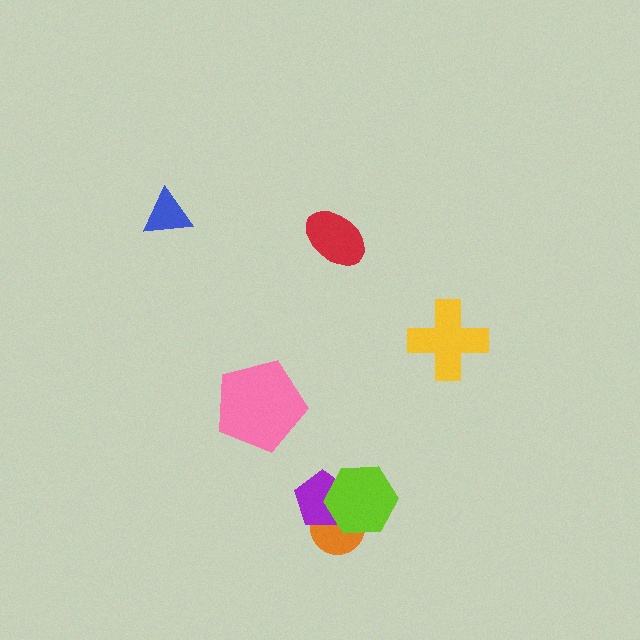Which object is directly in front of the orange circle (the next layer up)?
The purple pentagon is directly in front of the orange circle.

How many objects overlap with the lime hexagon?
2 objects overlap with the lime hexagon.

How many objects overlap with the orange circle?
2 objects overlap with the orange circle.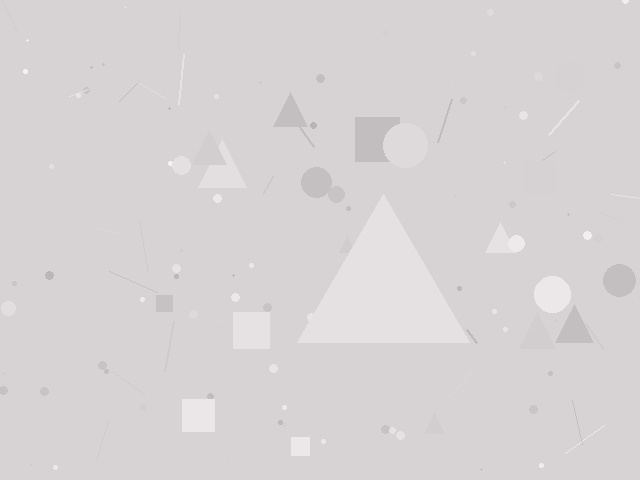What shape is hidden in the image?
A triangle is hidden in the image.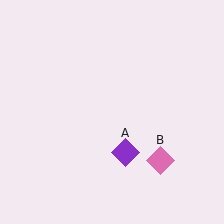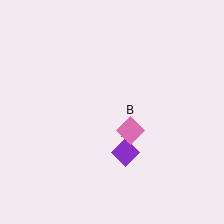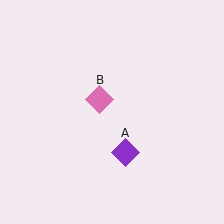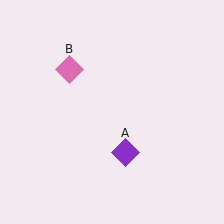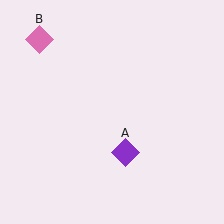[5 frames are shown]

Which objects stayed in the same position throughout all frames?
Purple diamond (object A) remained stationary.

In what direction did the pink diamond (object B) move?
The pink diamond (object B) moved up and to the left.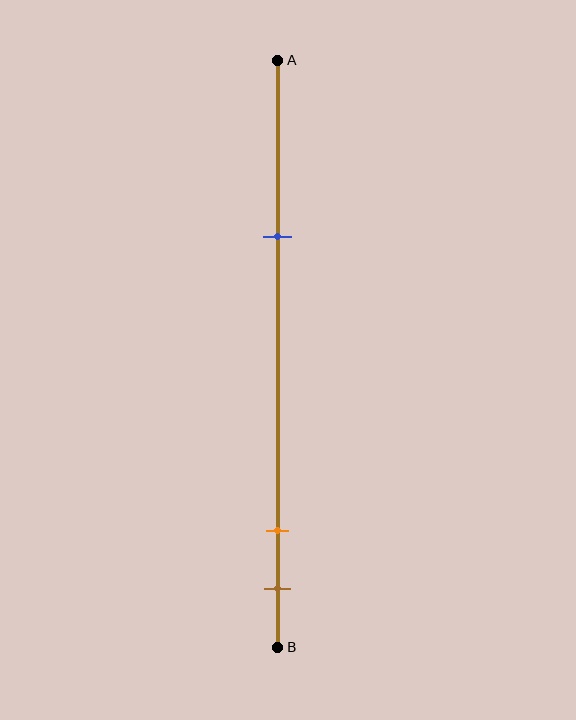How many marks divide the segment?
There are 3 marks dividing the segment.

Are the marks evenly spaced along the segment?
No, the marks are not evenly spaced.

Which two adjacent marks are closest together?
The orange and brown marks are the closest adjacent pair.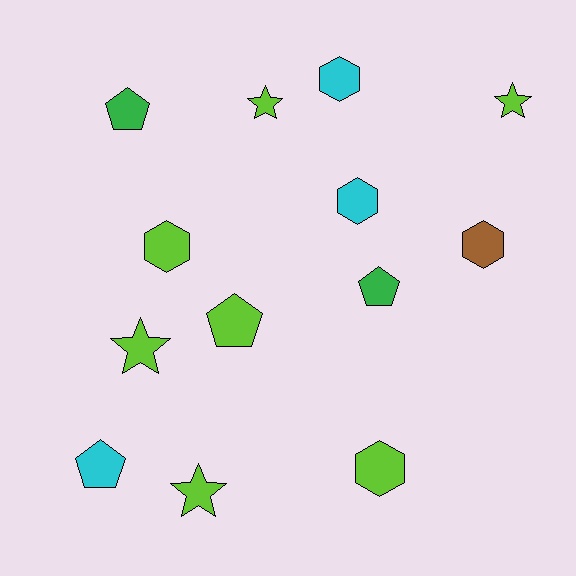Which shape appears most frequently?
Hexagon, with 5 objects.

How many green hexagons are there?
There are no green hexagons.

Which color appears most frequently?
Lime, with 7 objects.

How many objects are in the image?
There are 13 objects.